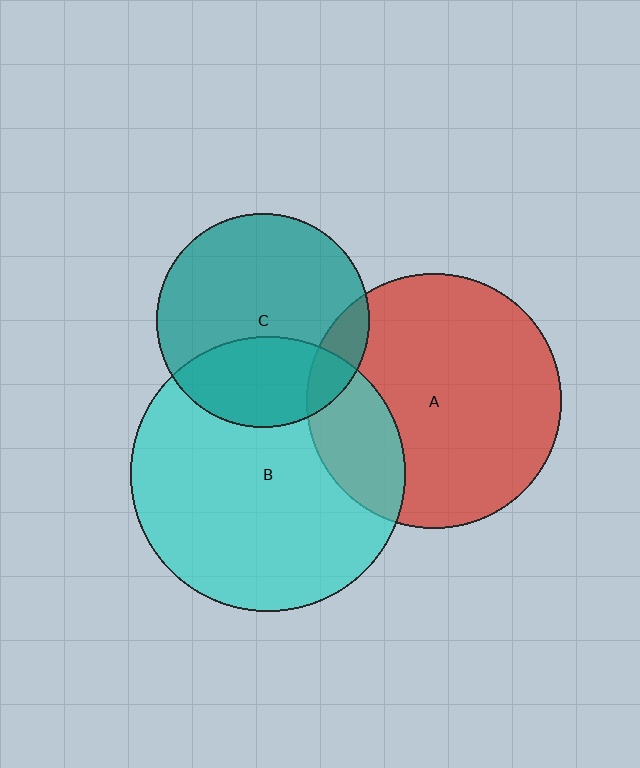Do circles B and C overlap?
Yes.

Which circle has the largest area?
Circle B (cyan).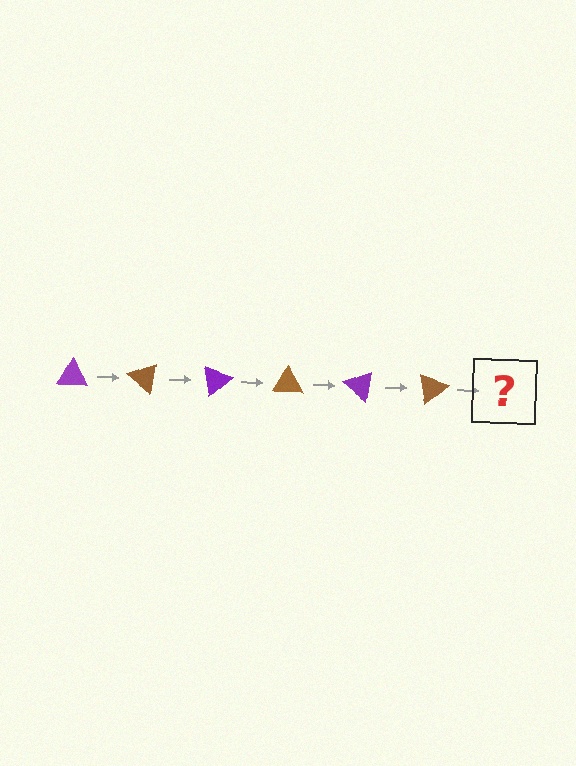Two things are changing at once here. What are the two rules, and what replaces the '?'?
The two rules are that it rotates 40 degrees each step and the color cycles through purple and brown. The '?' should be a purple triangle, rotated 240 degrees from the start.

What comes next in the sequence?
The next element should be a purple triangle, rotated 240 degrees from the start.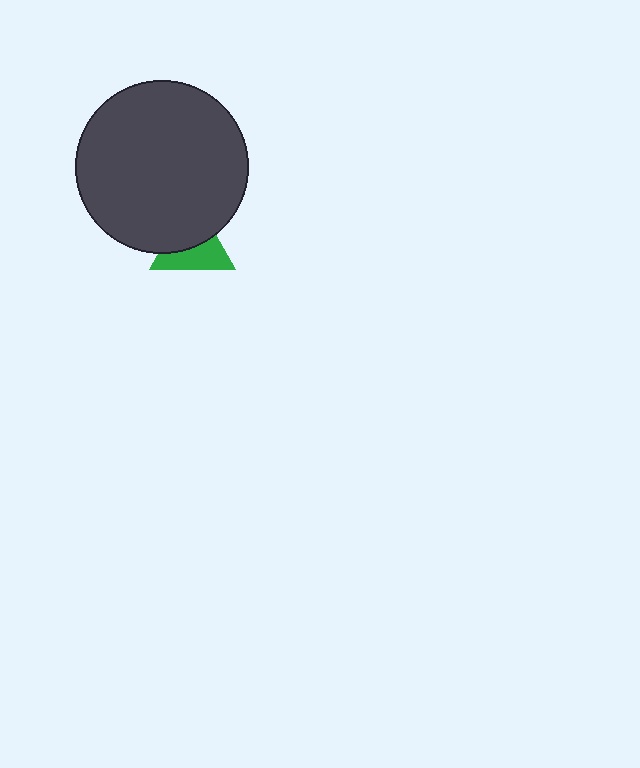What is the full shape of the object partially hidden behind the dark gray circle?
The partially hidden object is a green triangle.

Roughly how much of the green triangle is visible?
About half of it is visible (roughly 50%).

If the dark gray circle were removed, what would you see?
You would see the complete green triangle.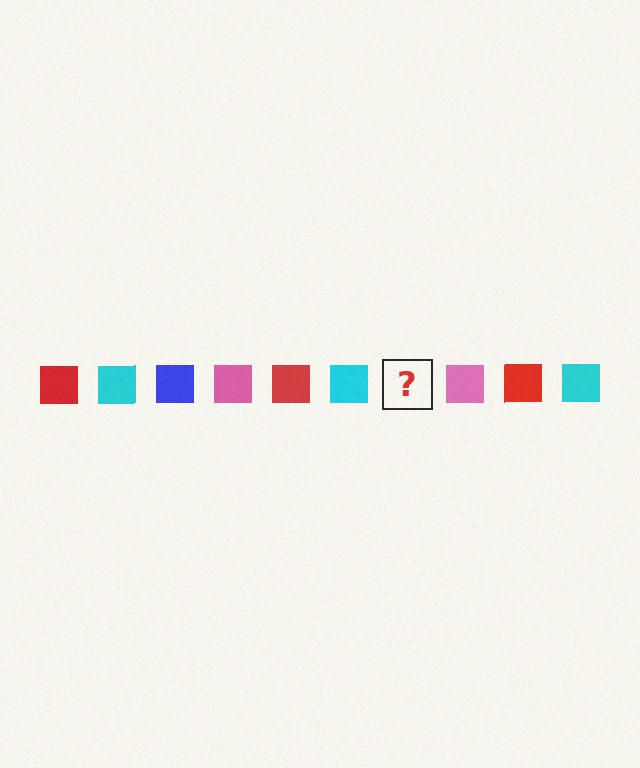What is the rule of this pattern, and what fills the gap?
The rule is that the pattern cycles through red, cyan, blue, pink squares. The gap should be filled with a blue square.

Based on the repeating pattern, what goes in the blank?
The blank should be a blue square.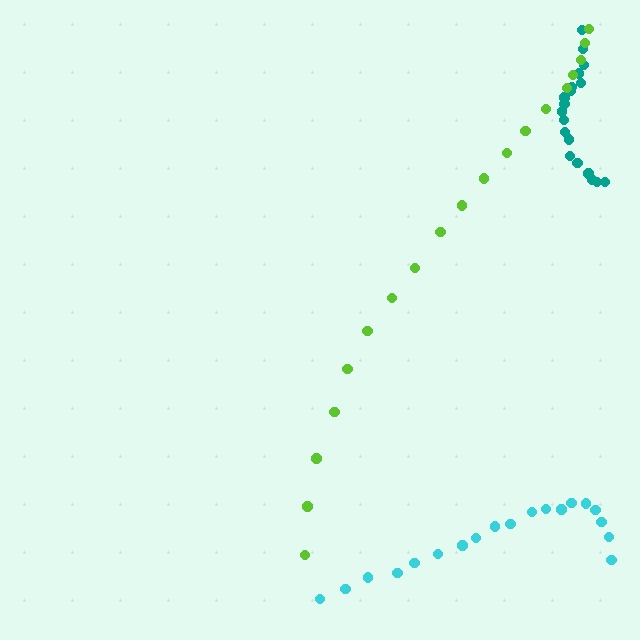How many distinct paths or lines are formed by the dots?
There are 3 distinct paths.